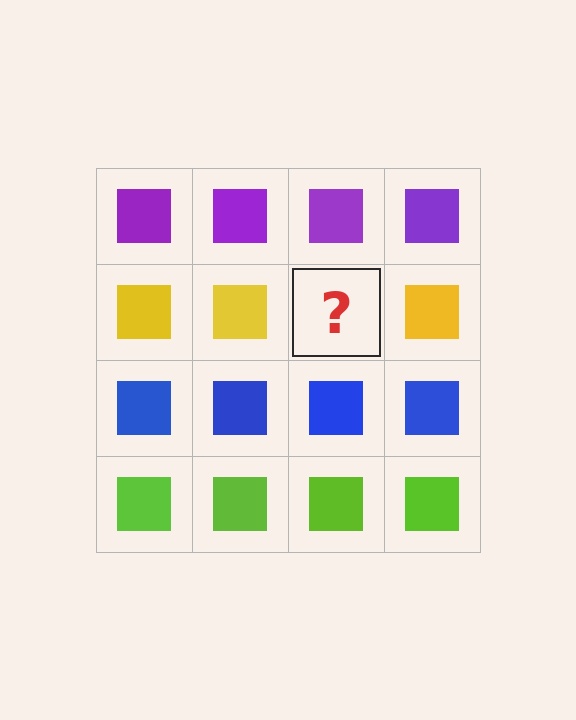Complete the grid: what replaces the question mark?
The question mark should be replaced with a yellow square.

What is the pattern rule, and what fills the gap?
The rule is that each row has a consistent color. The gap should be filled with a yellow square.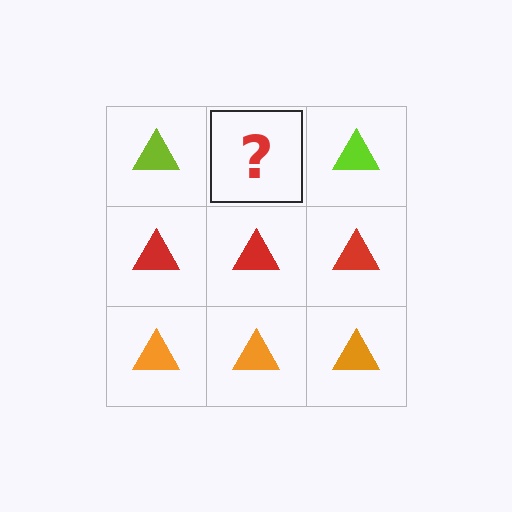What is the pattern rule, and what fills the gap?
The rule is that each row has a consistent color. The gap should be filled with a lime triangle.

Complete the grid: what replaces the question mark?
The question mark should be replaced with a lime triangle.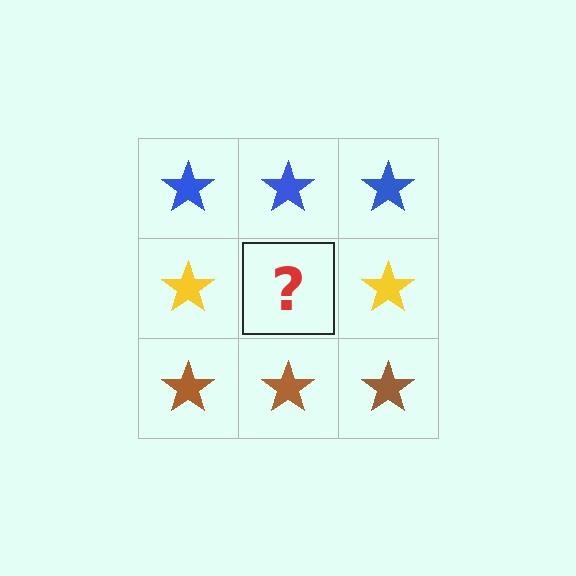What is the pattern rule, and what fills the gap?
The rule is that each row has a consistent color. The gap should be filled with a yellow star.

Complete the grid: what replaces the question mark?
The question mark should be replaced with a yellow star.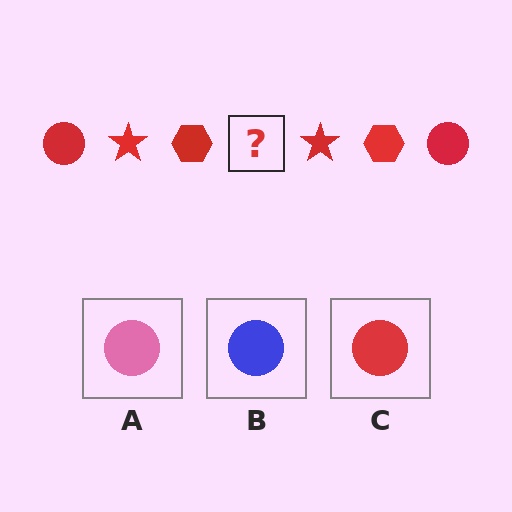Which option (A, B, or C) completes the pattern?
C.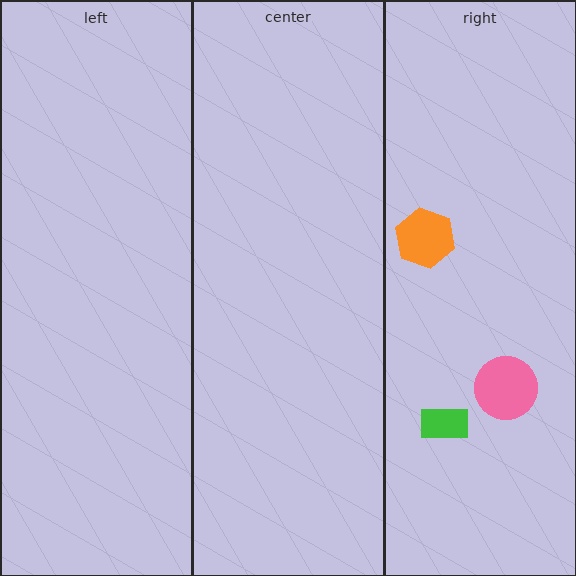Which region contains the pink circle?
The right region.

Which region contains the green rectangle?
The right region.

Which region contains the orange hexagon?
The right region.